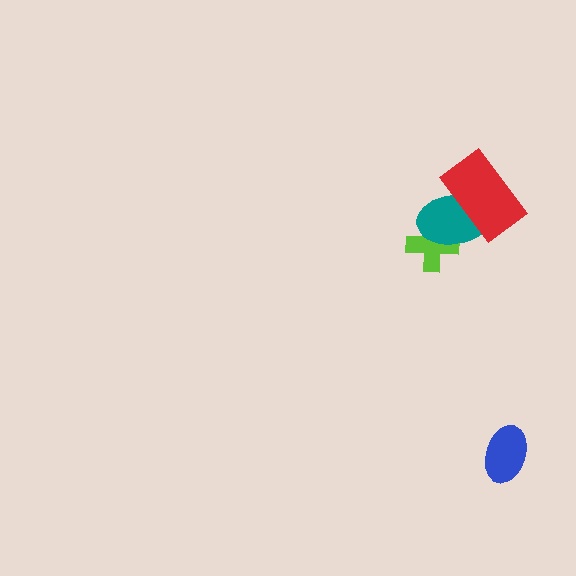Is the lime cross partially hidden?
Yes, it is partially covered by another shape.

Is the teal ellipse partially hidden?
Yes, it is partially covered by another shape.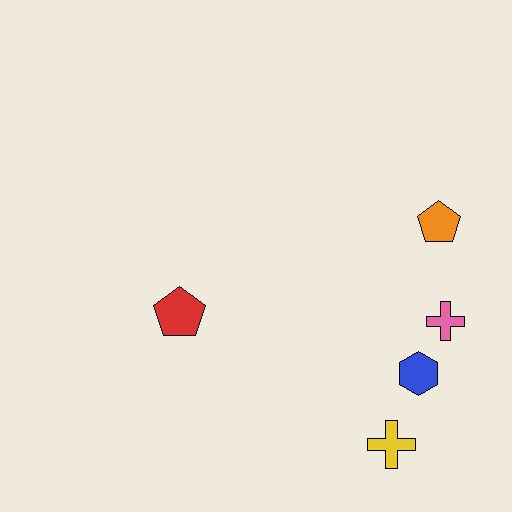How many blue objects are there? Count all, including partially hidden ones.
There is 1 blue object.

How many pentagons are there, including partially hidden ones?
There are 2 pentagons.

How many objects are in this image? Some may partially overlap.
There are 5 objects.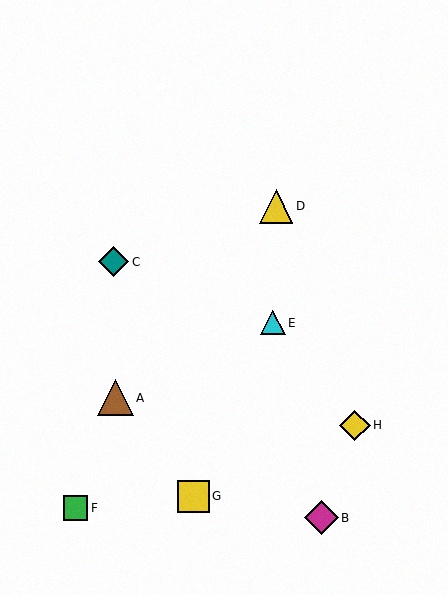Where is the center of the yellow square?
The center of the yellow square is at (193, 496).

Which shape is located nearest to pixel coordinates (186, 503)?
The yellow square (labeled G) at (193, 496) is nearest to that location.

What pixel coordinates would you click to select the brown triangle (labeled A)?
Click at (115, 398) to select the brown triangle A.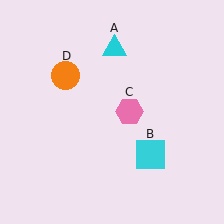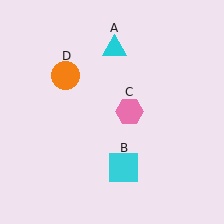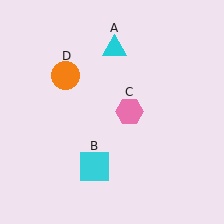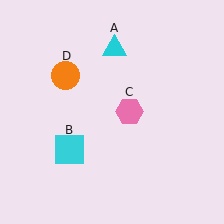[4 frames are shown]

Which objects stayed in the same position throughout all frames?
Cyan triangle (object A) and pink hexagon (object C) and orange circle (object D) remained stationary.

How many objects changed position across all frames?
1 object changed position: cyan square (object B).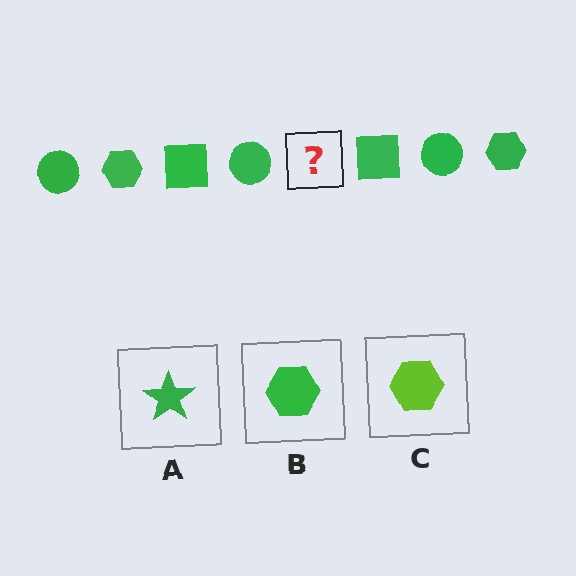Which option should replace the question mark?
Option B.